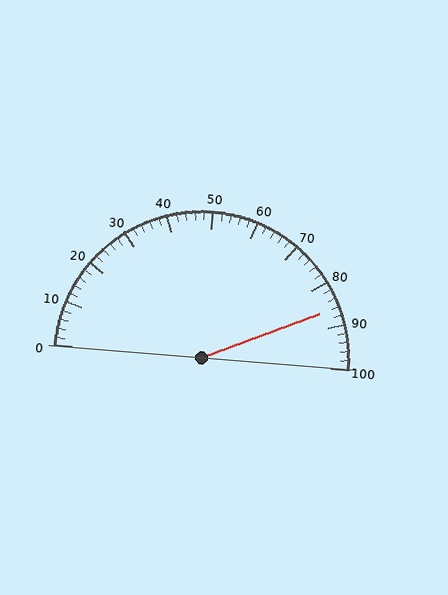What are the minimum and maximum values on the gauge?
The gauge ranges from 0 to 100.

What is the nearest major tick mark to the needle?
The nearest major tick mark is 90.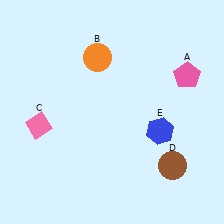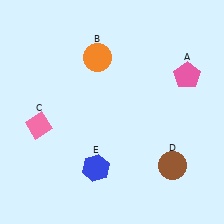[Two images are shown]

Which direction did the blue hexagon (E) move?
The blue hexagon (E) moved left.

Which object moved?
The blue hexagon (E) moved left.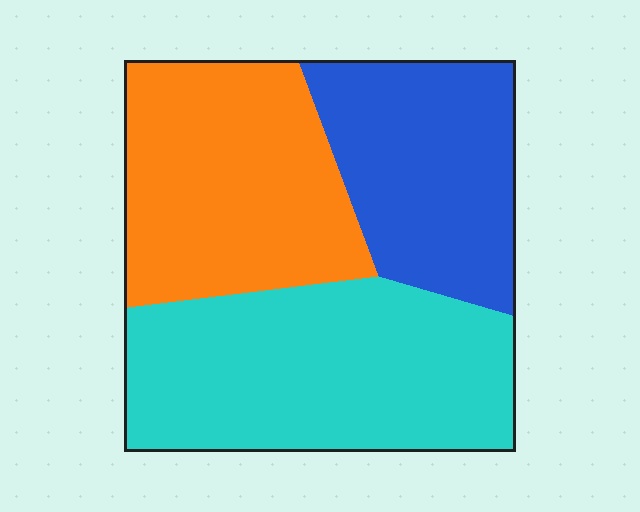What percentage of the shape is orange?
Orange covers 33% of the shape.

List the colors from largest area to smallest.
From largest to smallest: cyan, orange, blue.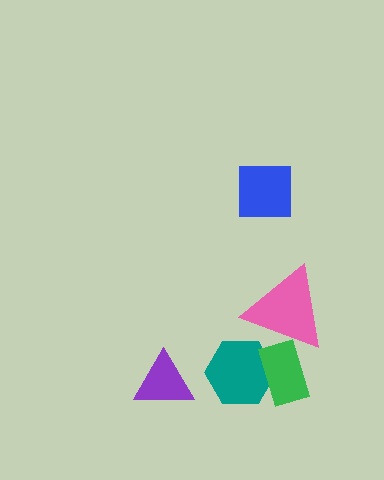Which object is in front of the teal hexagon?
The green rectangle is in front of the teal hexagon.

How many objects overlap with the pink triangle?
1 object overlaps with the pink triangle.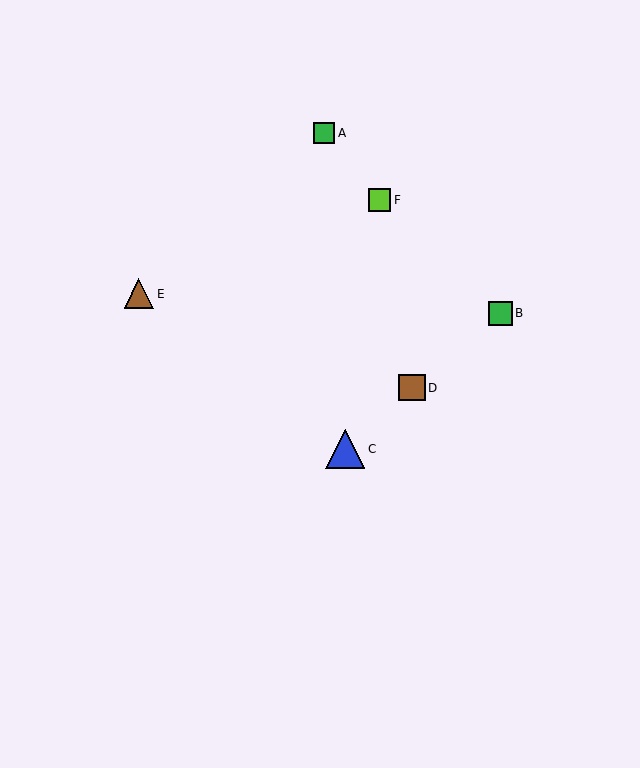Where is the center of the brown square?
The center of the brown square is at (412, 388).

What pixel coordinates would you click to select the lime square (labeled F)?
Click at (380, 200) to select the lime square F.